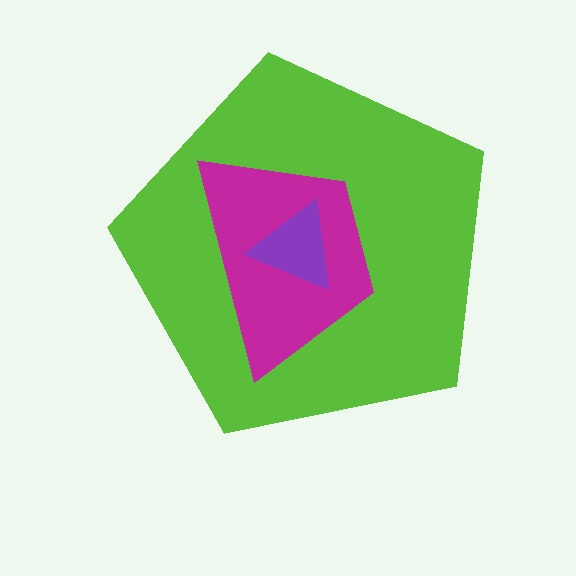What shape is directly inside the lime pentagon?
The magenta trapezoid.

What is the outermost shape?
The lime pentagon.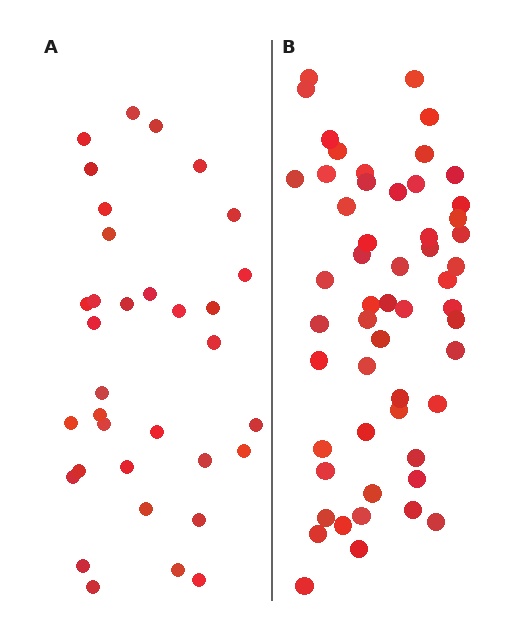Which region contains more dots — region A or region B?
Region B (the right region) has more dots.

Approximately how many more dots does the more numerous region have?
Region B has approximately 20 more dots than region A.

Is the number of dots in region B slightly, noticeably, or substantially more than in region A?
Region B has substantially more. The ratio is roughly 1.6 to 1.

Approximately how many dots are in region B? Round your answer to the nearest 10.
About 50 dots. (The exact count is 54, which rounds to 50.)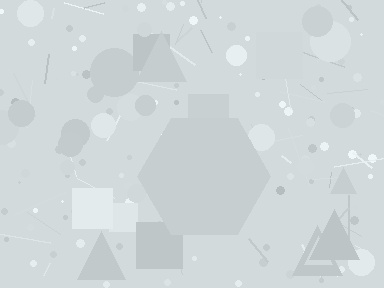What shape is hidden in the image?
A hexagon is hidden in the image.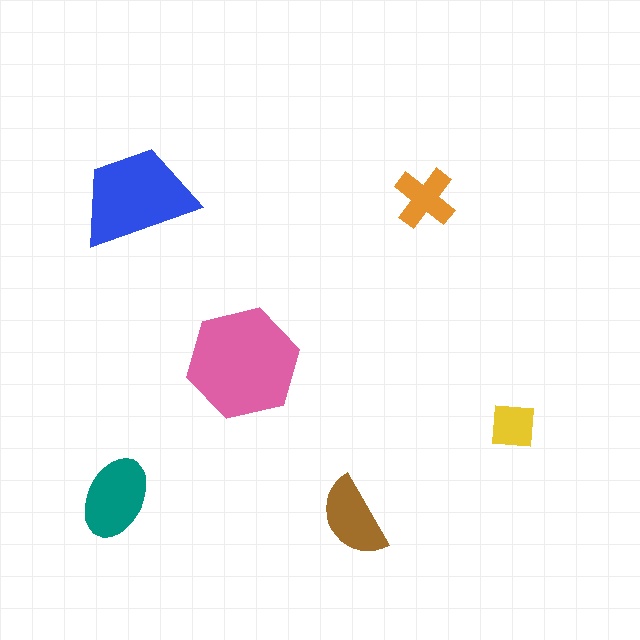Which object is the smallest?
The yellow square.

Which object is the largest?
The pink hexagon.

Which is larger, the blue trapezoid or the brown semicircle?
The blue trapezoid.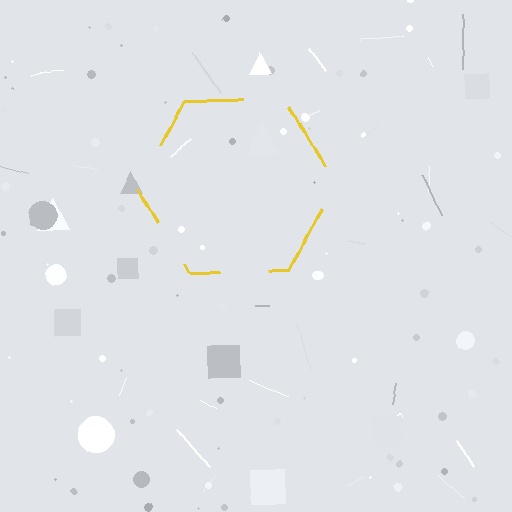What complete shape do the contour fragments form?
The contour fragments form a hexagon.